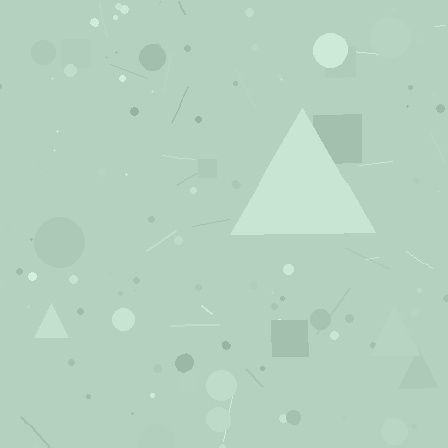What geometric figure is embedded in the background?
A triangle is embedded in the background.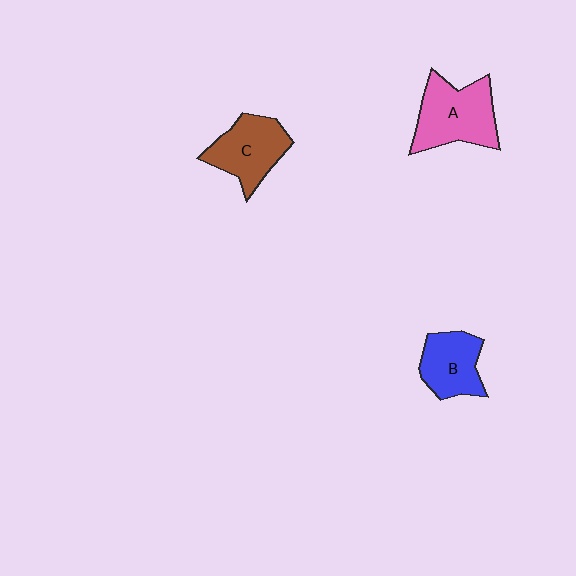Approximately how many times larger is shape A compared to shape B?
Approximately 1.4 times.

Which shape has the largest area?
Shape A (pink).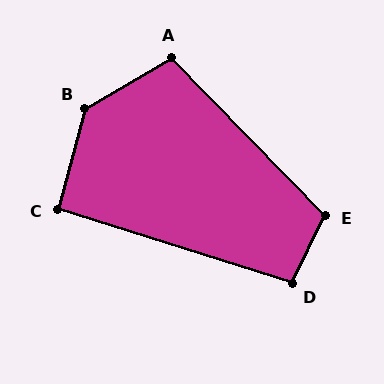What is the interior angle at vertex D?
Approximately 99 degrees (obtuse).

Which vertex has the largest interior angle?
B, at approximately 136 degrees.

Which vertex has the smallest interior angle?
C, at approximately 92 degrees.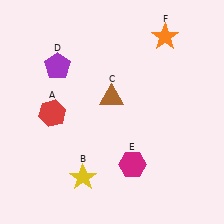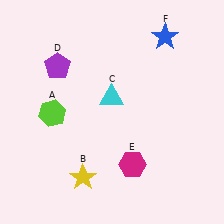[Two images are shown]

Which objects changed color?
A changed from red to lime. C changed from brown to cyan. F changed from orange to blue.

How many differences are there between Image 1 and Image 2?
There are 3 differences between the two images.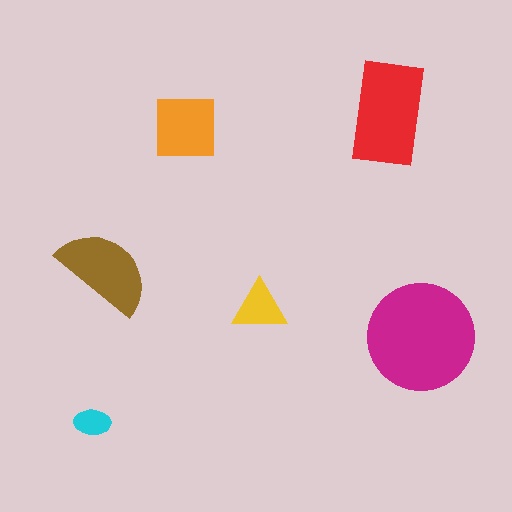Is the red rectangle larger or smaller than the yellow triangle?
Larger.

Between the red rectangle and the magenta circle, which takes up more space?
The magenta circle.